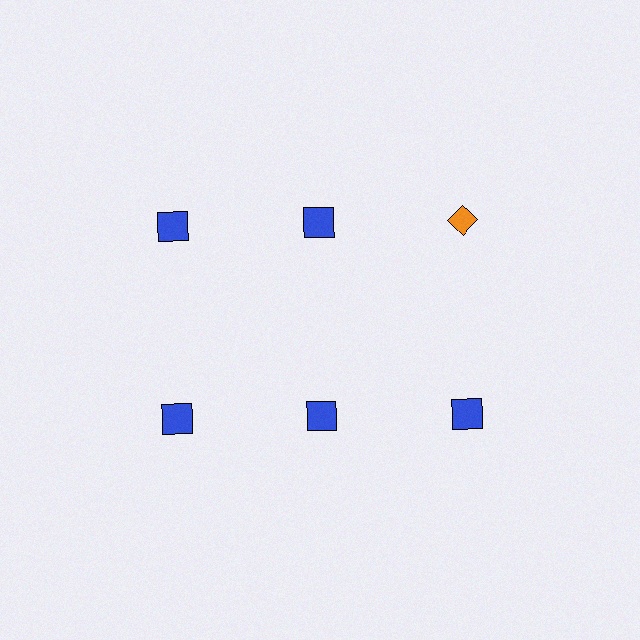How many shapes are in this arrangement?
There are 6 shapes arranged in a grid pattern.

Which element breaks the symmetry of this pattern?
The orange diamond in the top row, center column breaks the symmetry. All other shapes are blue squares.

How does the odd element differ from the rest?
It differs in both color (orange instead of blue) and shape (diamond instead of square).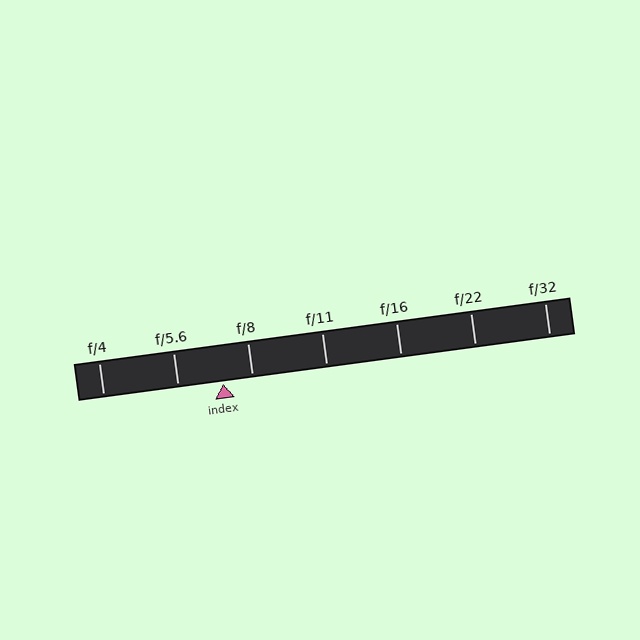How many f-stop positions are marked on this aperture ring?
There are 7 f-stop positions marked.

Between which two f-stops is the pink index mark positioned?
The index mark is between f/5.6 and f/8.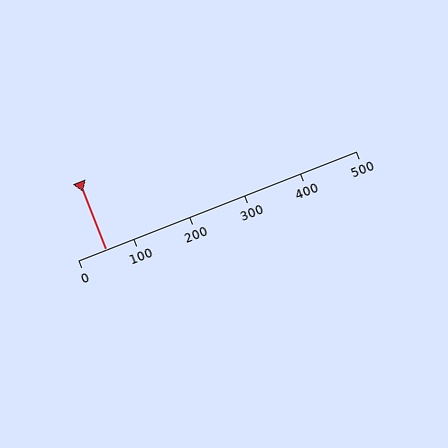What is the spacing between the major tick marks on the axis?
The major ticks are spaced 100 apart.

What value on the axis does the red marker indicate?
The marker indicates approximately 50.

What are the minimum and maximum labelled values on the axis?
The axis runs from 0 to 500.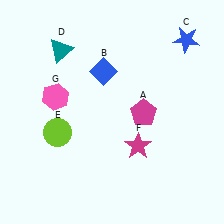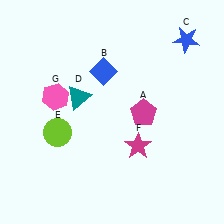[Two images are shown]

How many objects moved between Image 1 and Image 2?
1 object moved between the two images.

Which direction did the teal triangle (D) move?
The teal triangle (D) moved down.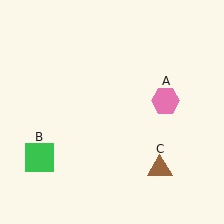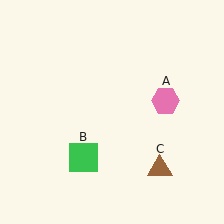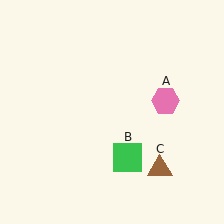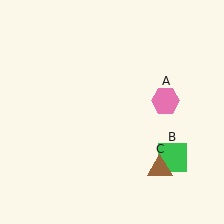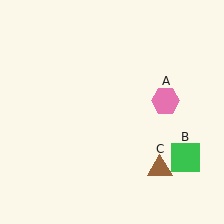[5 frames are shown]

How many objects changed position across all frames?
1 object changed position: green square (object B).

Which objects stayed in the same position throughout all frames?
Pink hexagon (object A) and brown triangle (object C) remained stationary.